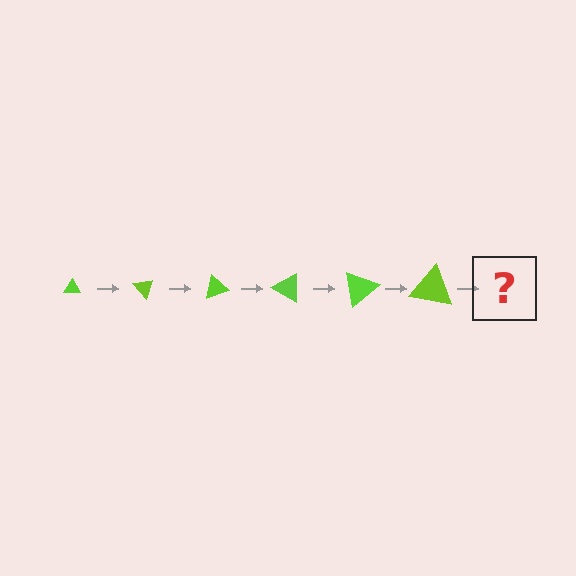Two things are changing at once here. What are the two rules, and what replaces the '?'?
The two rules are that the triangle grows larger each step and it rotates 50 degrees each step. The '?' should be a triangle, larger than the previous one and rotated 300 degrees from the start.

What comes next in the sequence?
The next element should be a triangle, larger than the previous one and rotated 300 degrees from the start.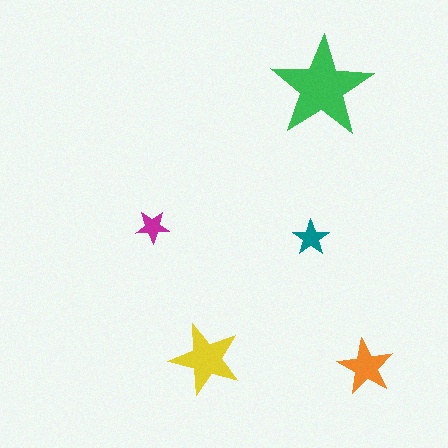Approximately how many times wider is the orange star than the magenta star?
About 1.5 times wider.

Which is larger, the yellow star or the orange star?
The yellow one.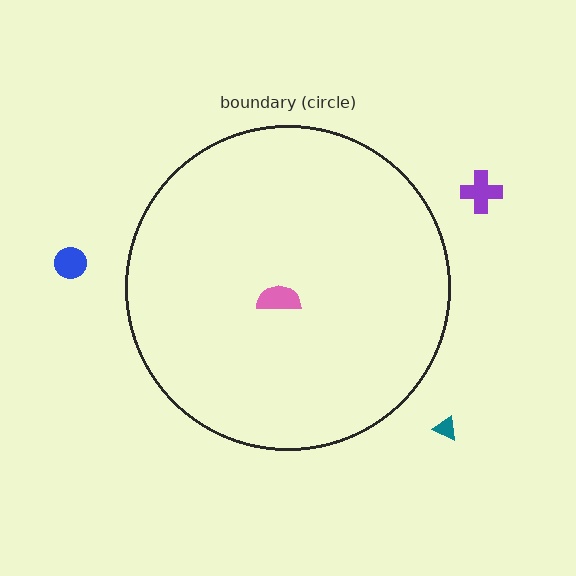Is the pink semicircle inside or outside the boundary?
Inside.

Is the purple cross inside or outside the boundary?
Outside.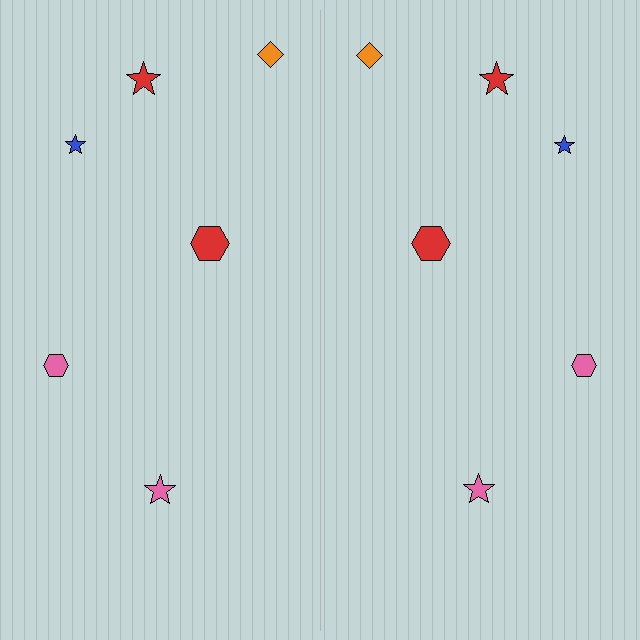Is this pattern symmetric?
Yes, this pattern has bilateral (reflection) symmetry.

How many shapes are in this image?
There are 12 shapes in this image.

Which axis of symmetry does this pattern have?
The pattern has a vertical axis of symmetry running through the center of the image.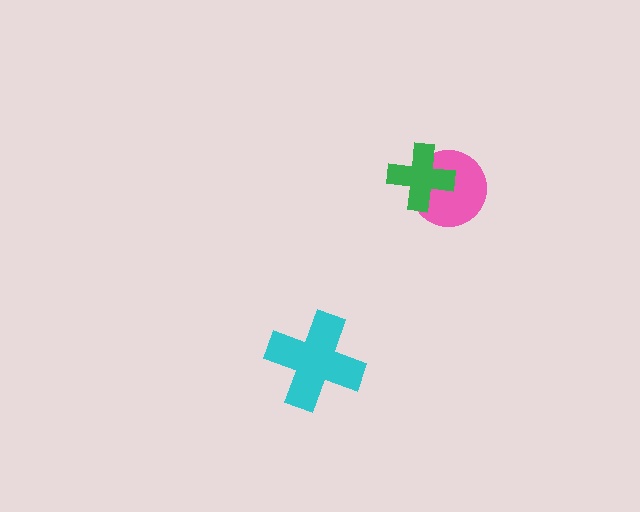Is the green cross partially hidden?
No, no other shape covers it.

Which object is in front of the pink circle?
The green cross is in front of the pink circle.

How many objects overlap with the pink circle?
1 object overlaps with the pink circle.